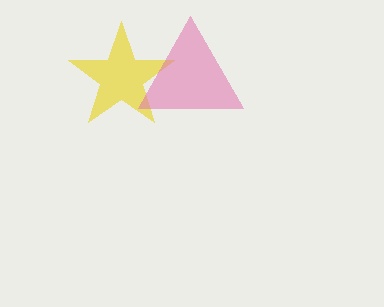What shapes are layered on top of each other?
The layered shapes are: a yellow star, a pink triangle.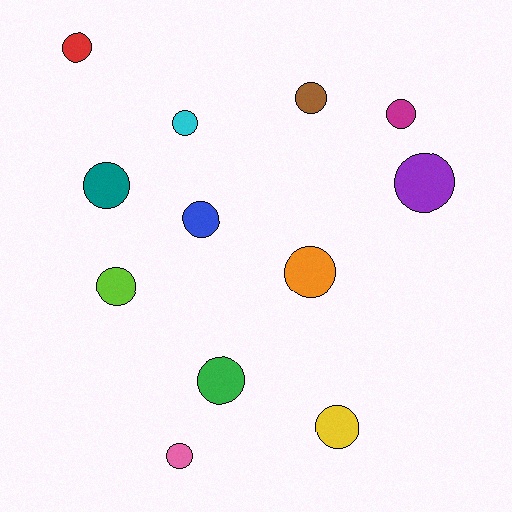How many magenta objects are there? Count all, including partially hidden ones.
There is 1 magenta object.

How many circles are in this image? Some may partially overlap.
There are 12 circles.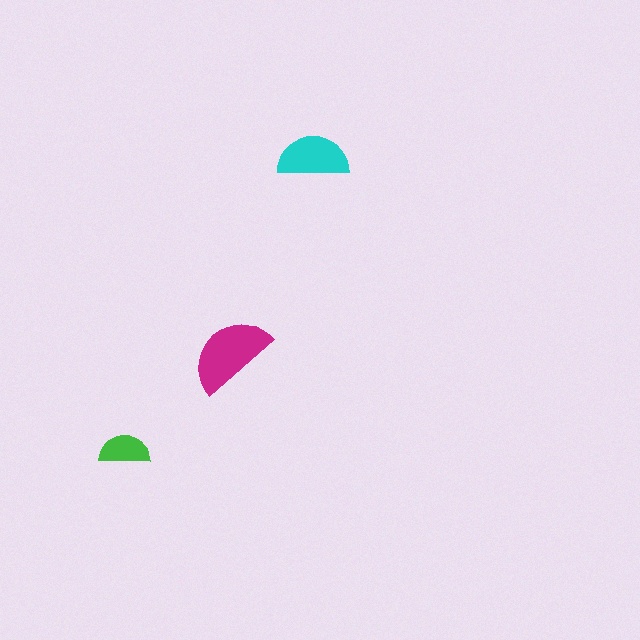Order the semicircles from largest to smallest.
the magenta one, the cyan one, the green one.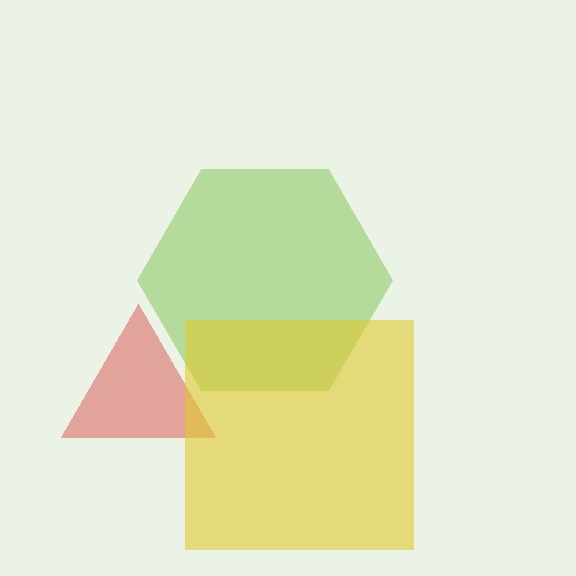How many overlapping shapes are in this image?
There are 3 overlapping shapes in the image.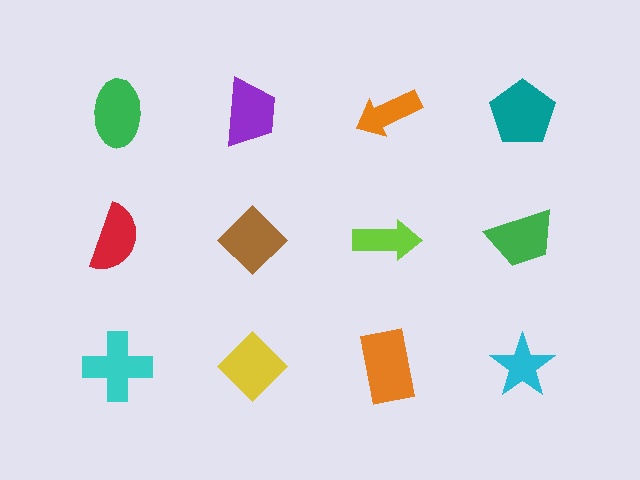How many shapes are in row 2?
4 shapes.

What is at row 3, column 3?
An orange rectangle.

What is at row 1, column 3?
An orange arrow.